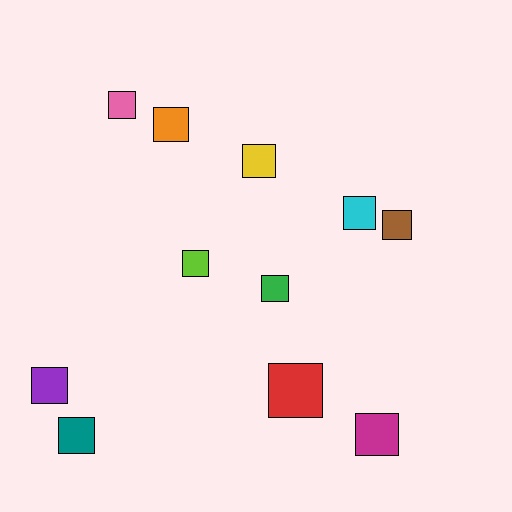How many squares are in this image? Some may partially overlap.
There are 11 squares.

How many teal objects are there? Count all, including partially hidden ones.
There is 1 teal object.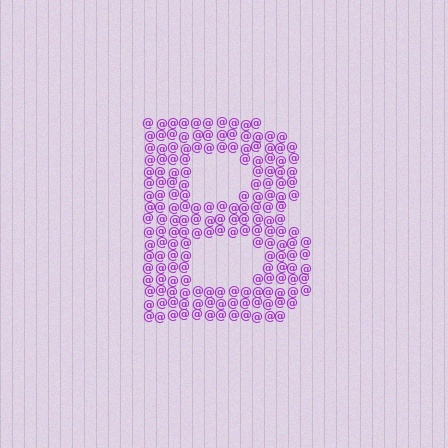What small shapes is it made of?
It is made of small at signs.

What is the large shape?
The large shape is the letter B.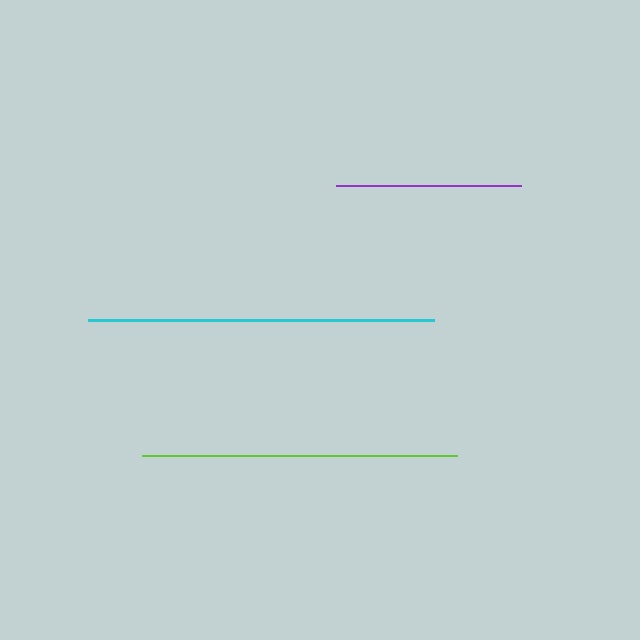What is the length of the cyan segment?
The cyan segment is approximately 345 pixels long.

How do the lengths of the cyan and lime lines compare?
The cyan and lime lines are approximately the same length.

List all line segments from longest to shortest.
From longest to shortest: cyan, lime, purple.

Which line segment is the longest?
The cyan line is the longest at approximately 345 pixels.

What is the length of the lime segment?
The lime segment is approximately 315 pixels long.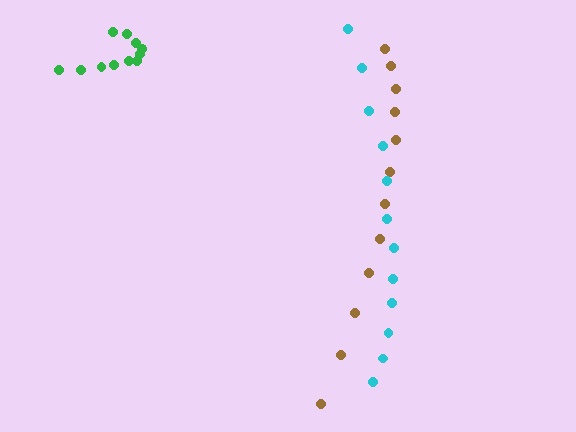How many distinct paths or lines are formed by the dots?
There are 3 distinct paths.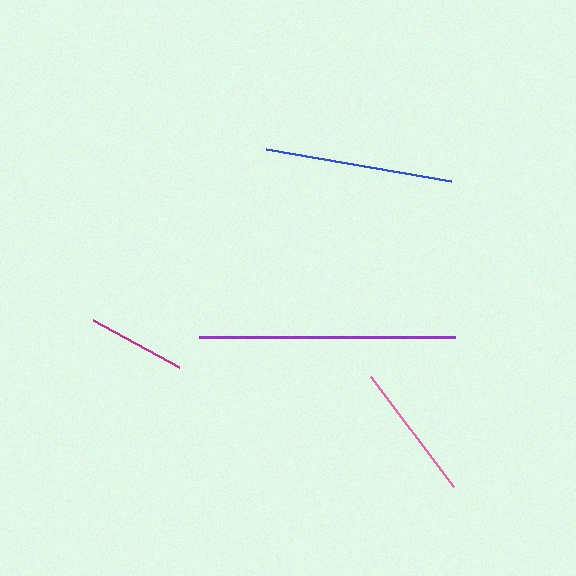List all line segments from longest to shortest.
From longest to shortest: purple, blue, pink, magenta.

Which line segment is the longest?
The purple line is the longest at approximately 256 pixels.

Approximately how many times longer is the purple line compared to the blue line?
The purple line is approximately 1.4 times the length of the blue line.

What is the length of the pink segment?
The pink segment is approximately 138 pixels long.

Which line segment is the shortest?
The magenta line is the shortest at approximately 98 pixels.